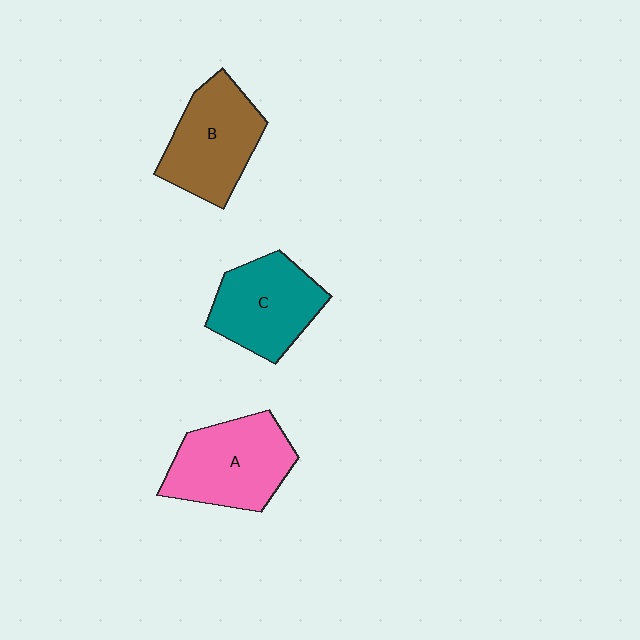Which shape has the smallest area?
Shape C (teal).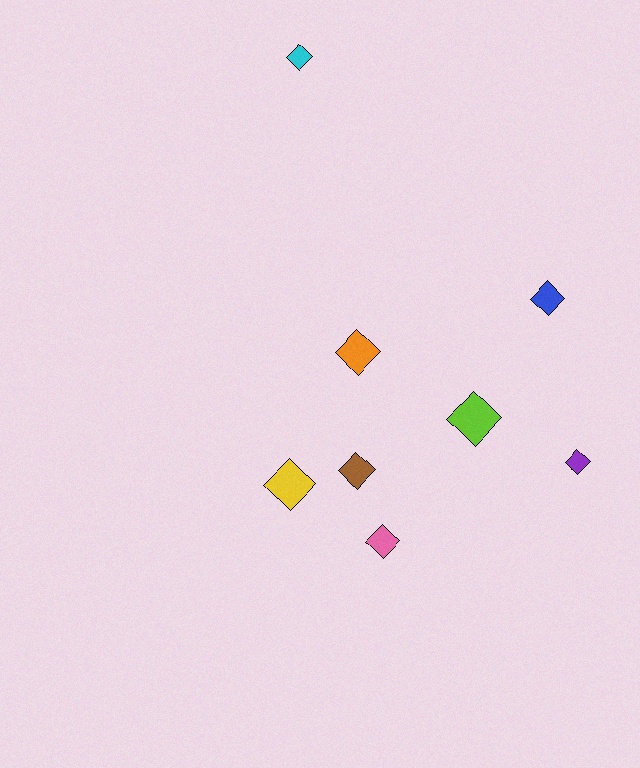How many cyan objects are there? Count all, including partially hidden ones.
There is 1 cyan object.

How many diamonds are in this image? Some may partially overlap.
There are 8 diamonds.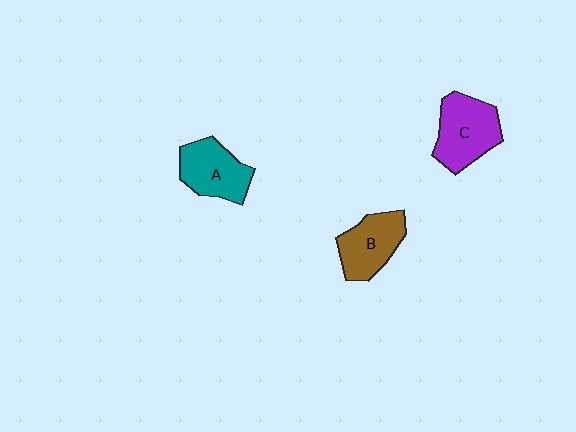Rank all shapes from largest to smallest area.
From largest to smallest: C (purple), A (teal), B (brown).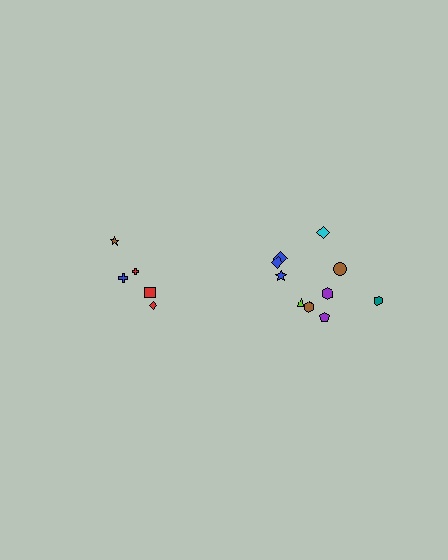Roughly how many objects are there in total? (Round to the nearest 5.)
Roughly 15 objects in total.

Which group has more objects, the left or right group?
The right group.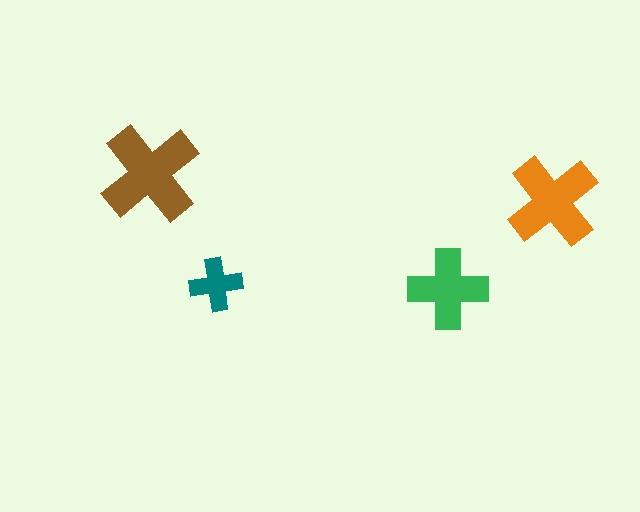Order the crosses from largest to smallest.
the brown one, the orange one, the green one, the teal one.